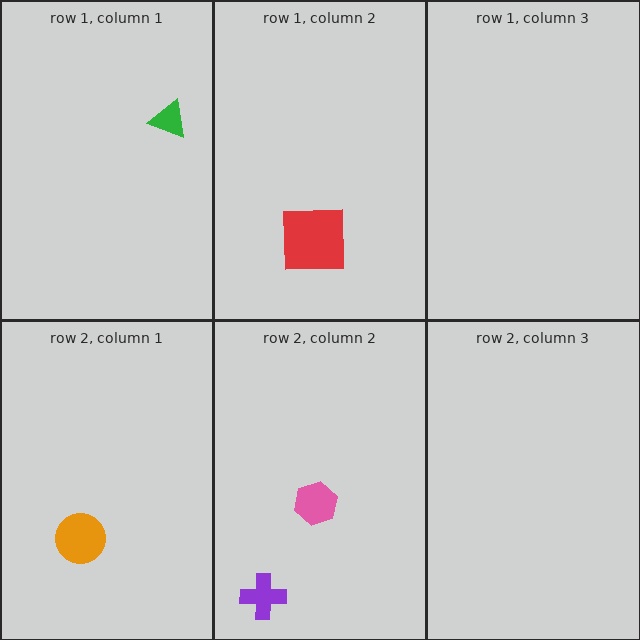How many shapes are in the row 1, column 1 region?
1.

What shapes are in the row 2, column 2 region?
The pink hexagon, the purple cross.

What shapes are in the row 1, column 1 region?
The green triangle.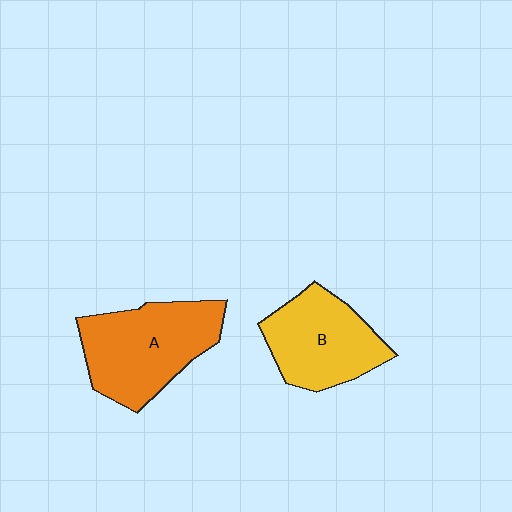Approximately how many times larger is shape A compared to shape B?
Approximately 1.2 times.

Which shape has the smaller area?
Shape B (yellow).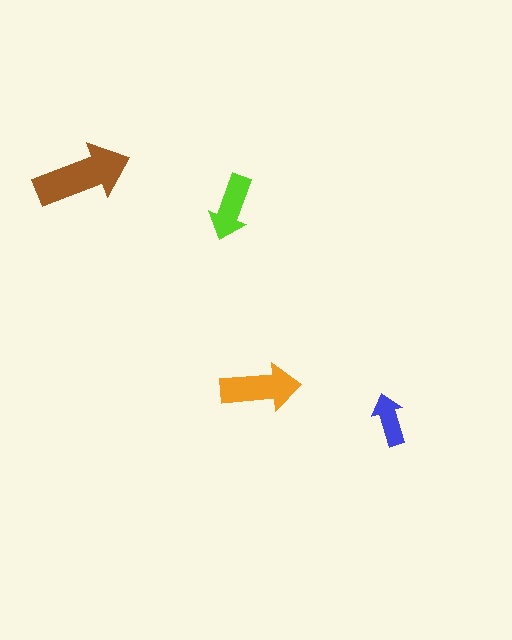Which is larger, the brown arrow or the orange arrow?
The brown one.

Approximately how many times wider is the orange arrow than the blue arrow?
About 1.5 times wider.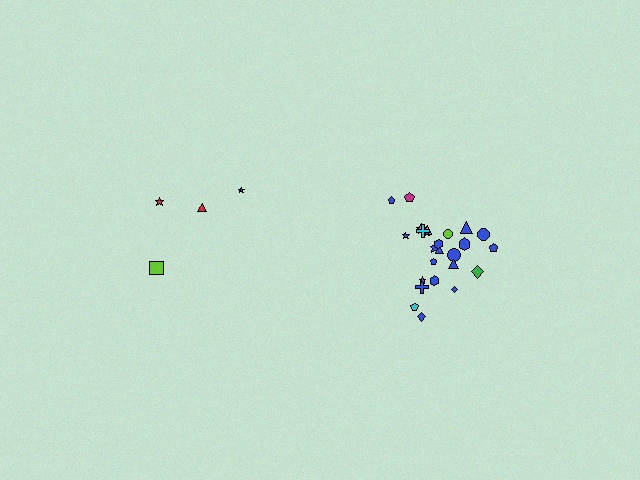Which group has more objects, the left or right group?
The right group.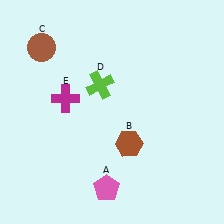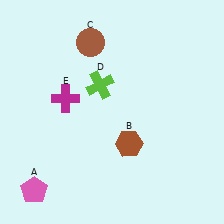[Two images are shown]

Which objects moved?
The objects that moved are: the pink pentagon (A), the brown circle (C).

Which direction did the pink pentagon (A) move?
The pink pentagon (A) moved left.